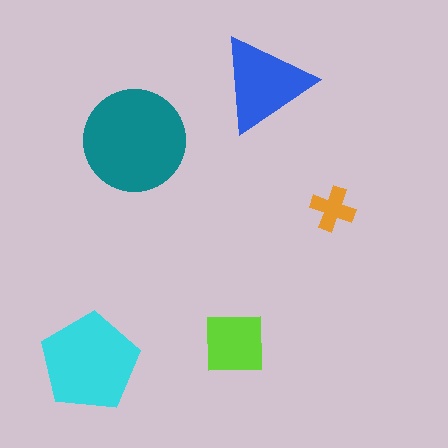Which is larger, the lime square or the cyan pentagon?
The cyan pentagon.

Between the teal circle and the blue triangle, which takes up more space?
The teal circle.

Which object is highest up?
The blue triangle is topmost.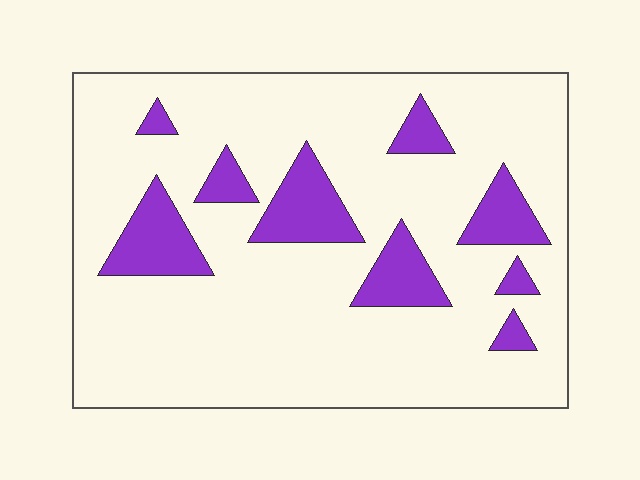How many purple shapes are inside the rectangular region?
9.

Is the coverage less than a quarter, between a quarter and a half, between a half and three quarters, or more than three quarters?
Less than a quarter.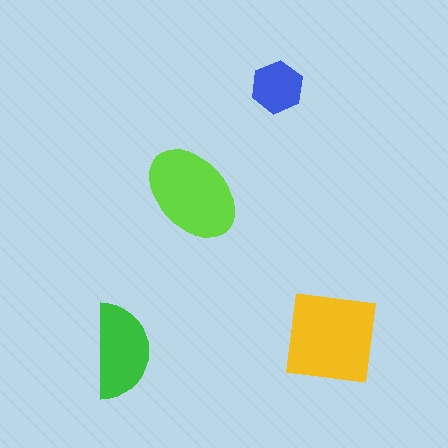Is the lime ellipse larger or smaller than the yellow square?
Smaller.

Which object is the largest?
The yellow square.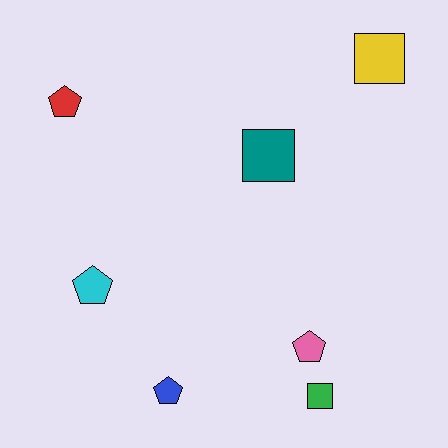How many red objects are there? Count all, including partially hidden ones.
There is 1 red object.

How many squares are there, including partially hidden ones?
There are 3 squares.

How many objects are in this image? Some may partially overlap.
There are 7 objects.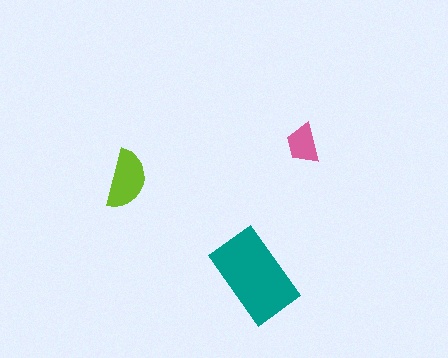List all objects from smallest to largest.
The pink trapezoid, the lime semicircle, the teal rectangle.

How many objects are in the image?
There are 3 objects in the image.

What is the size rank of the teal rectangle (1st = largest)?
1st.